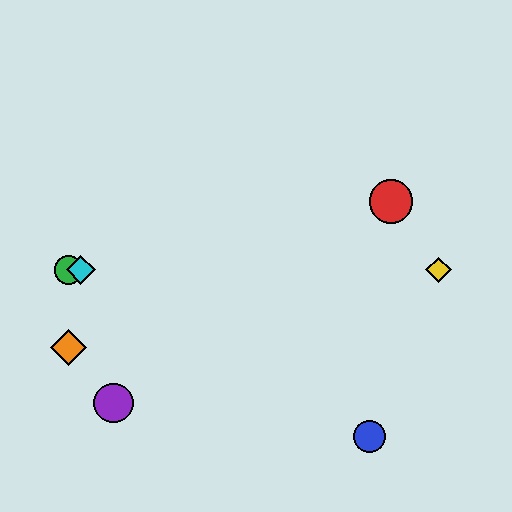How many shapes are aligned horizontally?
3 shapes (the green circle, the yellow diamond, the cyan diamond) are aligned horizontally.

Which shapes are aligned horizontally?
The green circle, the yellow diamond, the cyan diamond are aligned horizontally.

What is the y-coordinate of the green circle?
The green circle is at y≈270.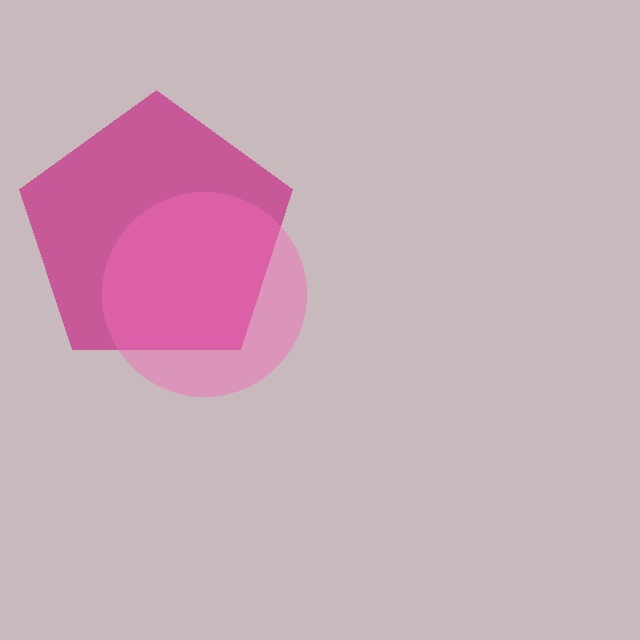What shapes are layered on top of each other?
The layered shapes are: a magenta pentagon, a pink circle.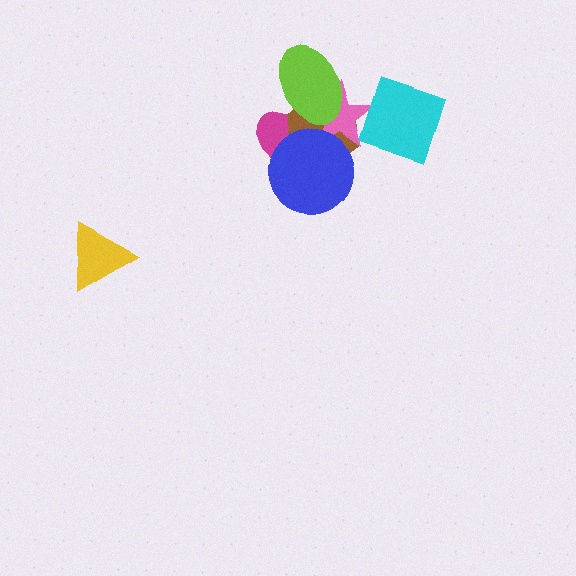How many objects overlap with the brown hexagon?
4 objects overlap with the brown hexagon.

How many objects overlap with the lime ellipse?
3 objects overlap with the lime ellipse.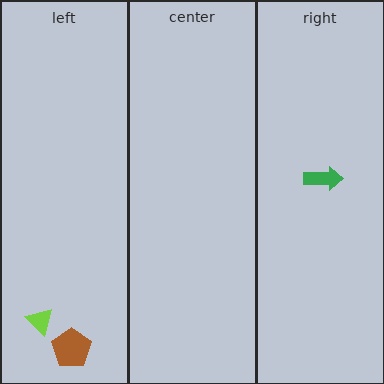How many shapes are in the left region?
2.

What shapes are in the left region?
The brown pentagon, the lime triangle.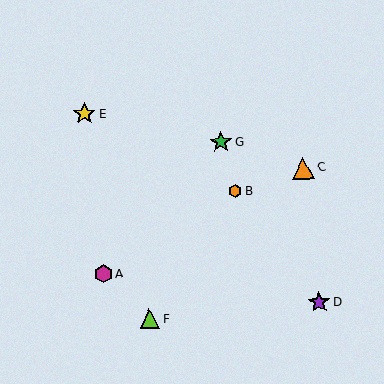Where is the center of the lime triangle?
The center of the lime triangle is at (150, 318).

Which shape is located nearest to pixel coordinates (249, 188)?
The orange hexagon (labeled B) at (235, 191) is nearest to that location.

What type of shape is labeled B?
Shape B is an orange hexagon.